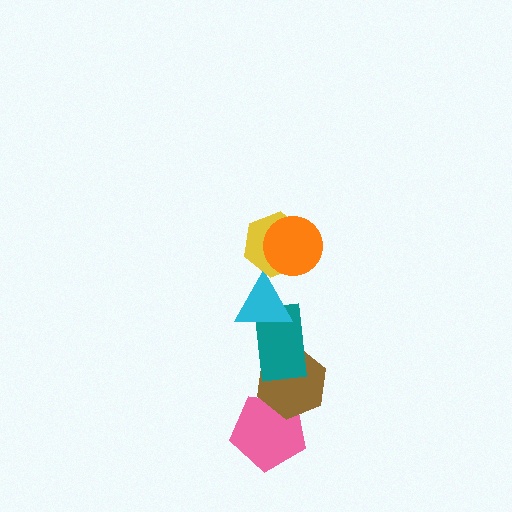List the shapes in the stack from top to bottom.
From top to bottom: the orange circle, the yellow hexagon, the cyan triangle, the teal rectangle, the brown hexagon, the pink pentagon.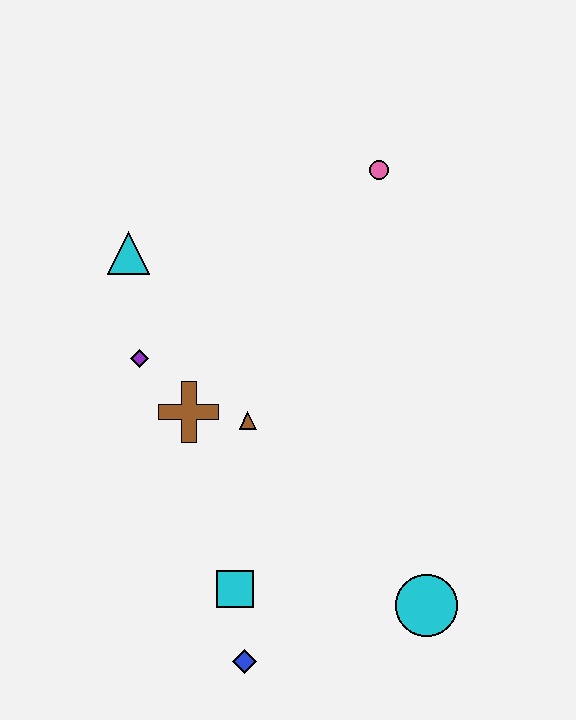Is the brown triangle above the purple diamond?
No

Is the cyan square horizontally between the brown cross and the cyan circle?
Yes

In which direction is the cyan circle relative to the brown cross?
The cyan circle is to the right of the brown cross.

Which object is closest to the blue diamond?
The cyan square is closest to the blue diamond.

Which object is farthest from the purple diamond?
The cyan circle is farthest from the purple diamond.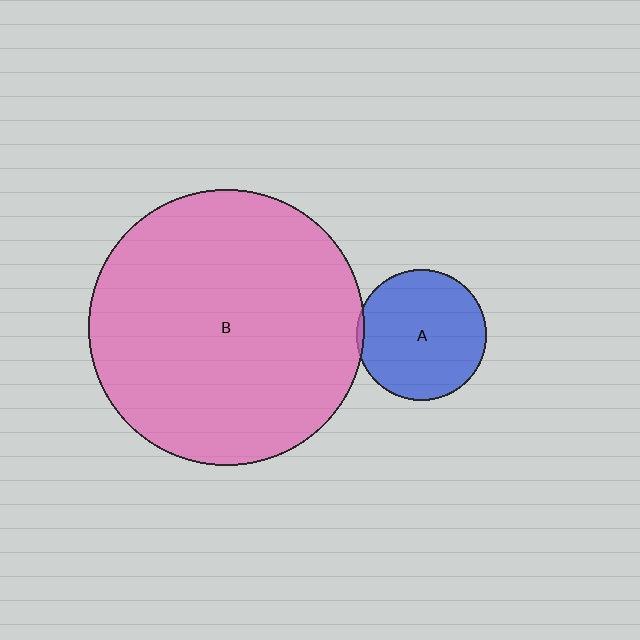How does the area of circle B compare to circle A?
Approximately 4.5 times.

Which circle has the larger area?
Circle B (pink).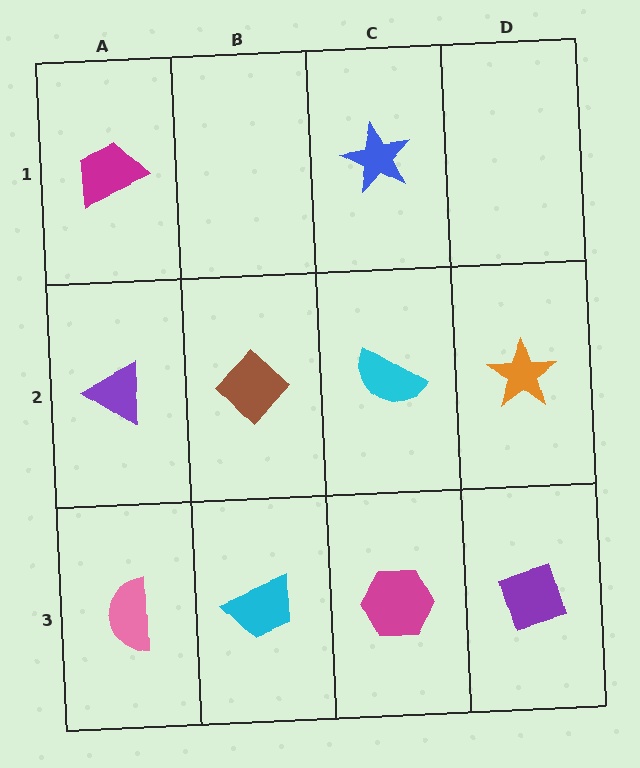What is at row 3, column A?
A pink semicircle.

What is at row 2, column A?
A purple triangle.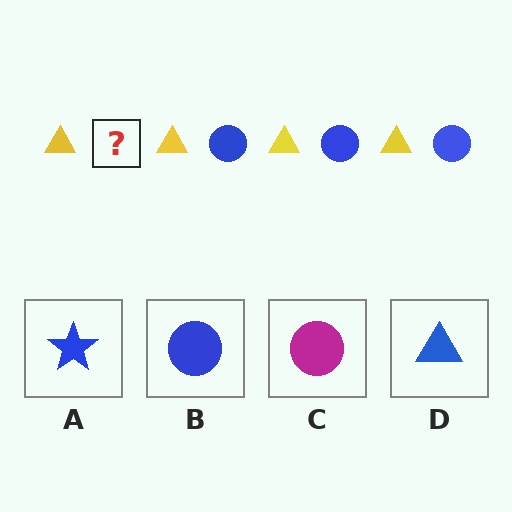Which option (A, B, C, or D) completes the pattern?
B.